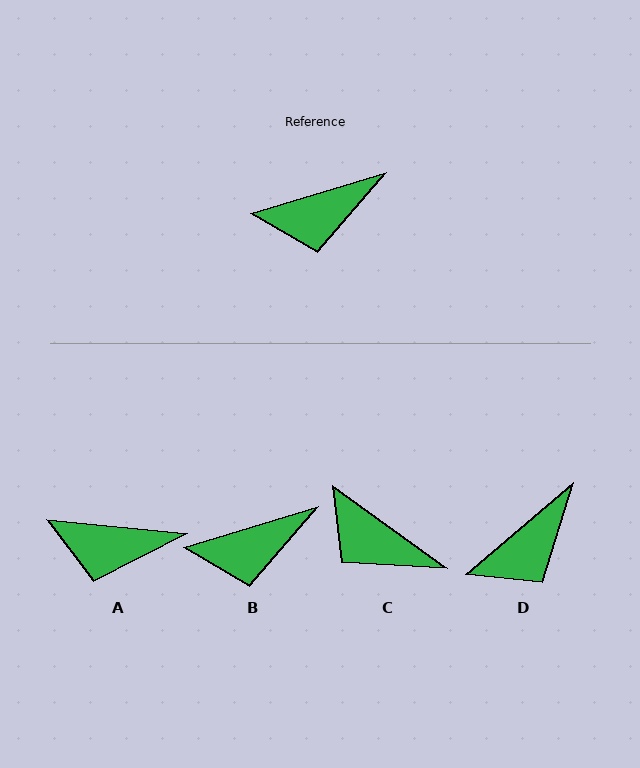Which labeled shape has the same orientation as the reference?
B.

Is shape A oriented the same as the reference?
No, it is off by about 23 degrees.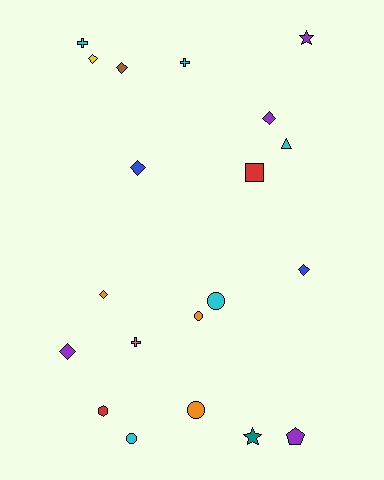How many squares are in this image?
There is 1 square.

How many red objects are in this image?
There are 2 red objects.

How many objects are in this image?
There are 20 objects.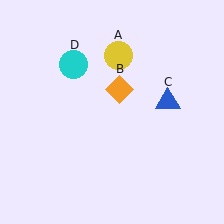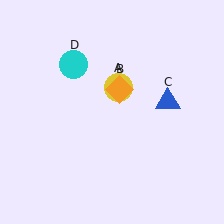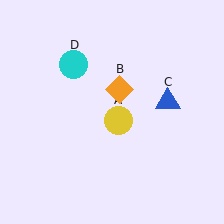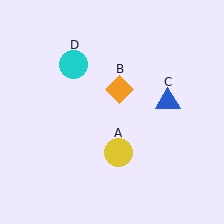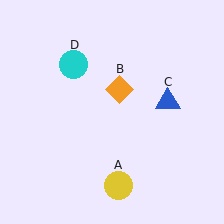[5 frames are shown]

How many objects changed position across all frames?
1 object changed position: yellow circle (object A).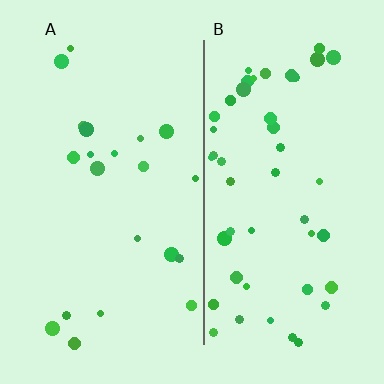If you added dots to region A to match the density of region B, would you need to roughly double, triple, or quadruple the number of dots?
Approximately double.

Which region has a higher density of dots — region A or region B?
B (the right).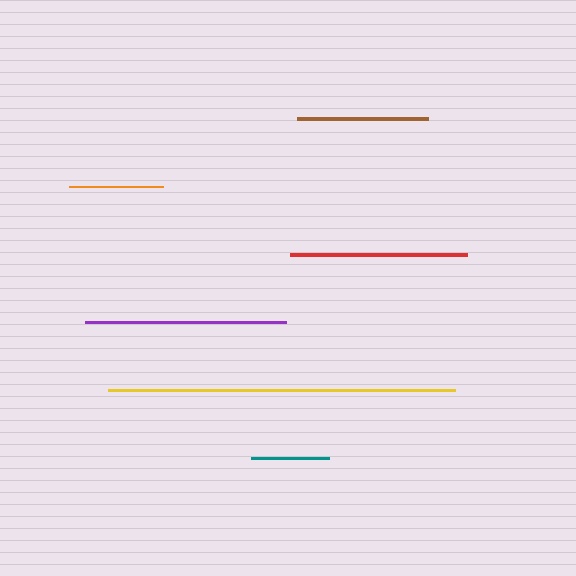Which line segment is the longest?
The yellow line is the longest at approximately 347 pixels.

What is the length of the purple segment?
The purple segment is approximately 202 pixels long.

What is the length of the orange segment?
The orange segment is approximately 93 pixels long.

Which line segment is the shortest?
The teal line is the shortest at approximately 78 pixels.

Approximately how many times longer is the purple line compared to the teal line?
The purple line is approximately 2.6 times the length of the teal line.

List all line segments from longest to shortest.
From longest to shortest: yellow, purple, red, brown, orange, teal.